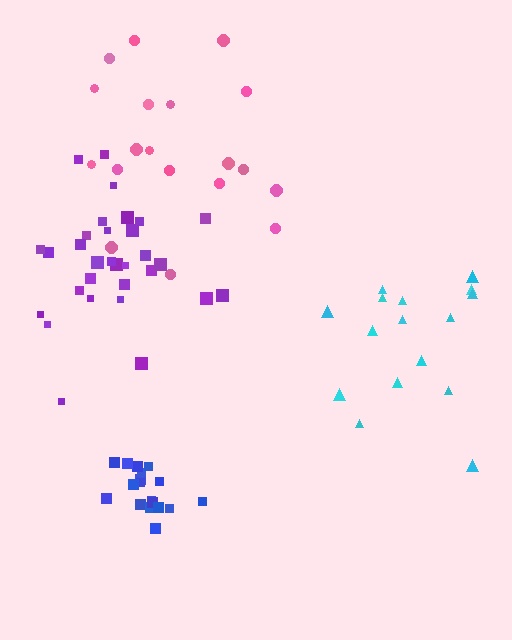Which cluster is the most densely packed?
Blue.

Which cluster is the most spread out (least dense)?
Pink.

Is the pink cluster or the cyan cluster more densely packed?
Cyan.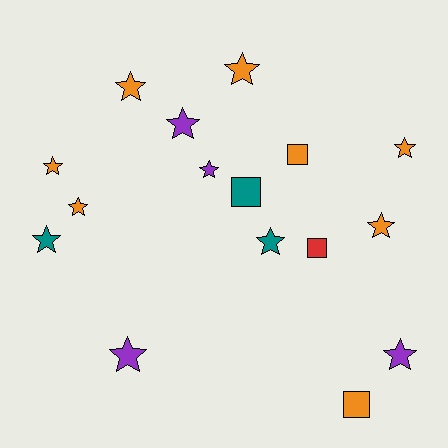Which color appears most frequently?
Orange, with 8 objects.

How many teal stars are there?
There are 2 teal stars.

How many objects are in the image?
There are 16 objects.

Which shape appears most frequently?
Star, with 12 objects.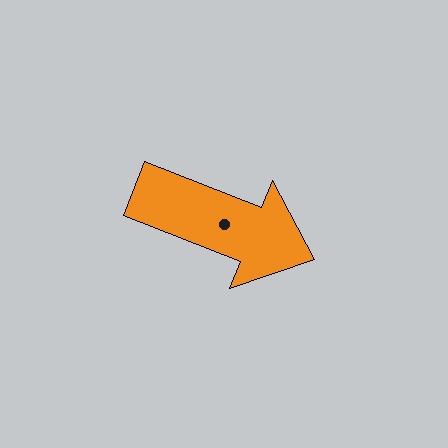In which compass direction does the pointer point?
East.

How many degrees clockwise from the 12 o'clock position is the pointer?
Approximately 112 degrees.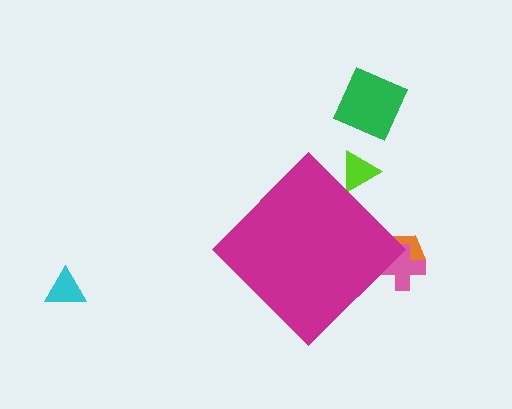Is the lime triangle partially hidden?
Yes, the lime triangle is partially hidden behind the magenta diamond.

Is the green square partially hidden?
No, the green square is fully visible.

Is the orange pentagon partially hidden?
Yes, the orange pentagon is partially hidden behind the magenta diamond.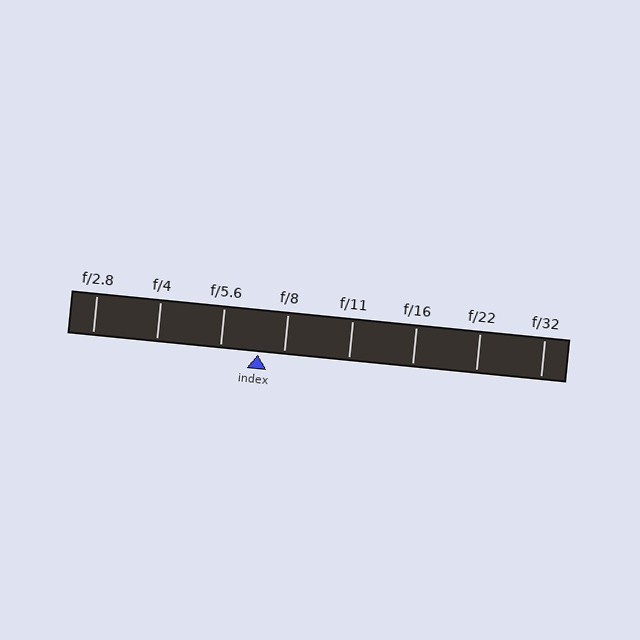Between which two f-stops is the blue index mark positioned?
The index mark is between f/5.6 and f/8.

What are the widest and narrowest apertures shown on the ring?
The widest aperture shown is f/2.8 and the narrowest is f/32.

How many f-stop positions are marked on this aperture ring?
There are 8 f-stop positions marked.